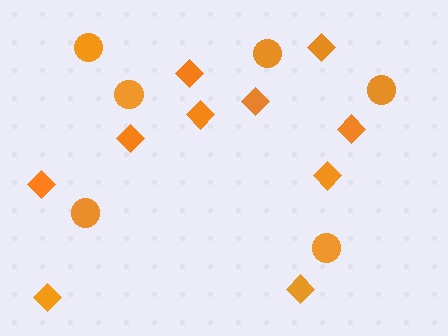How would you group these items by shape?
There are 2 groups: one group of circles (6) and one group of diamonds (10).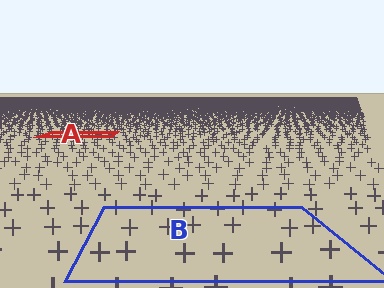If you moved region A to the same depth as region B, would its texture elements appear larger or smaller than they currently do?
They would appear larger. At a closer depth, the same texture elements are projected at a bigger on-screen size.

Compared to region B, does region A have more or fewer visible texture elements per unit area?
Region A has more texture elements per unit area — they are packed more densely because it is farther away.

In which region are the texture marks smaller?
The texture marks are smaller in region A, because it is farther away.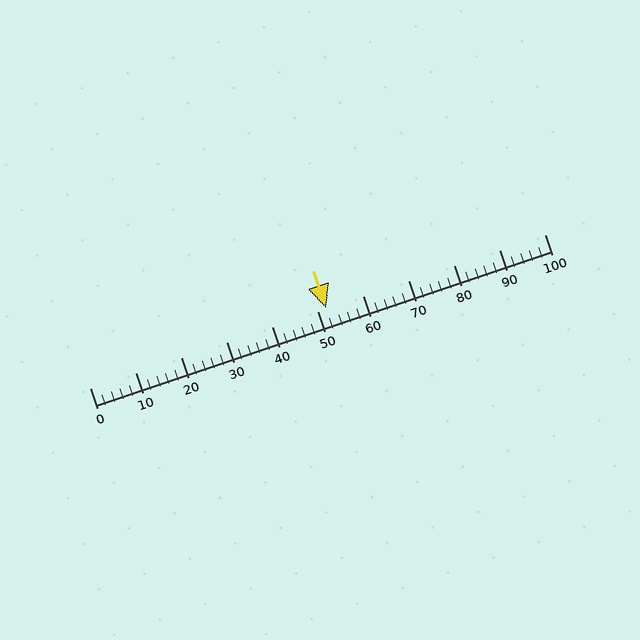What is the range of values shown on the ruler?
The ruler shows values from 0 to 100.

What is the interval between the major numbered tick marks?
The major tick marks are spaced 10 units apart.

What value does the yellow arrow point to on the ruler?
The yellow arrow points to approximately 52.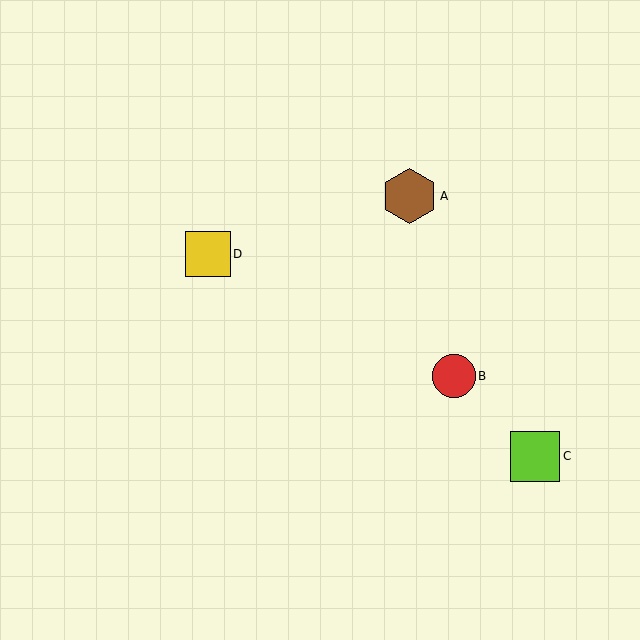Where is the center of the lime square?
The center of the lime square is at (535, 456).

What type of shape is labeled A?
Shape A is a brown hexagon.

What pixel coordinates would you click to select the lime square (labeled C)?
Click at (535, 456) to select the lime square C.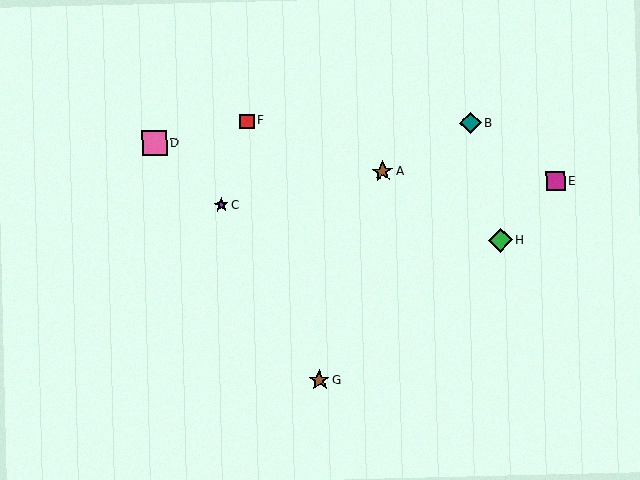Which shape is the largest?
The pink square (labeled D) is the largest.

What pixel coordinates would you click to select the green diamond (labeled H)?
Click at (501, 240) to select the green diamond H.